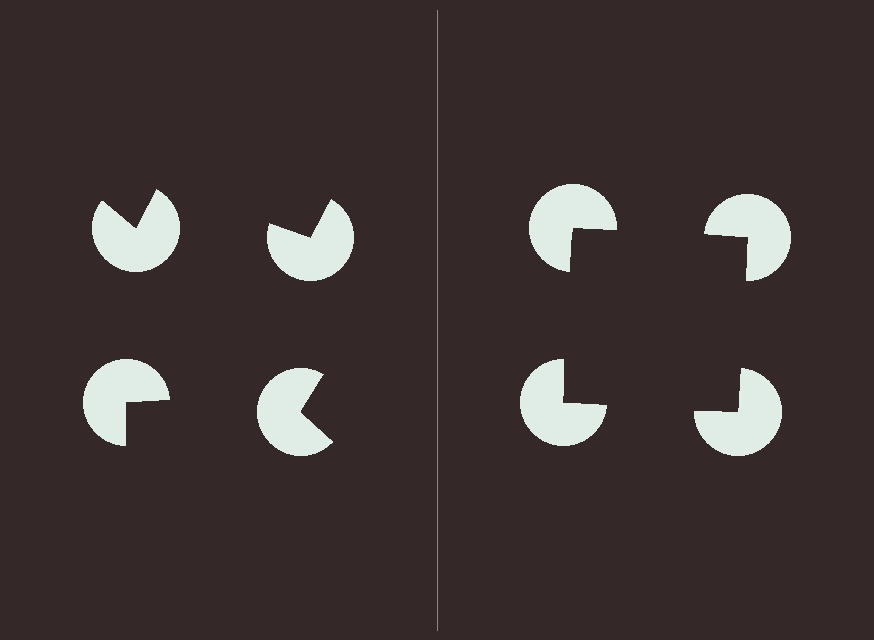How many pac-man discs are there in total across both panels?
8 — 4 on each side.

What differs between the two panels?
The pac-man discs are positioned identically on both sides; only the wedge orientations differ. On the right they align to a square; on the left they are misaligned.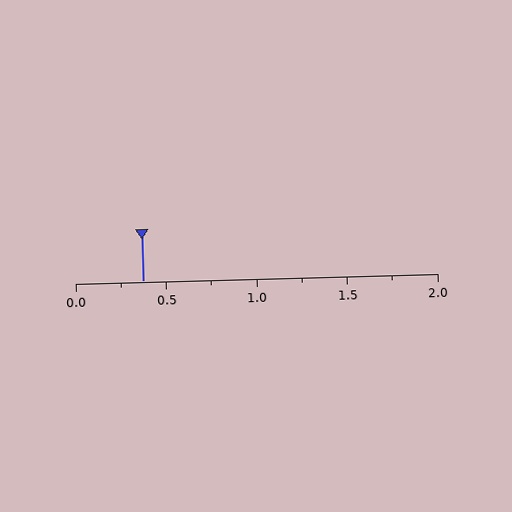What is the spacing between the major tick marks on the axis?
The major ticks are spaced 0.5 apart.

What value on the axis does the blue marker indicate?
The marker indicates approximately 0.38.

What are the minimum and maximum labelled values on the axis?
The axis runs from 0.0 to 2.0.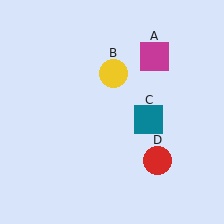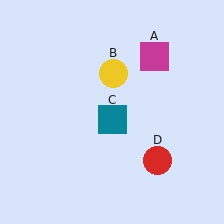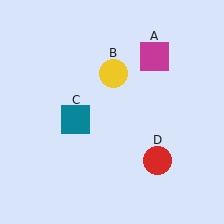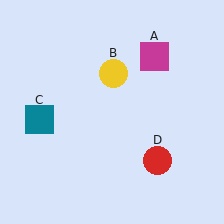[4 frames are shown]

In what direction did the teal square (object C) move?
The teal square (object C) moved left.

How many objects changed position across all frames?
1 object changed position: teal square (object C).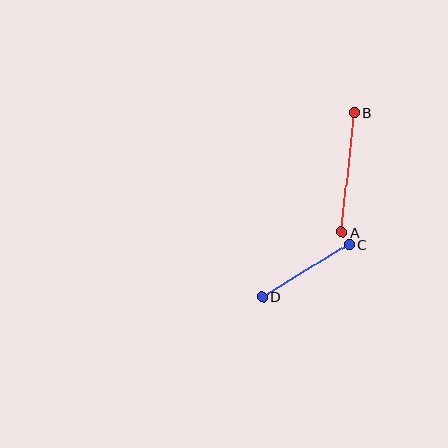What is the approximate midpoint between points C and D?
The midpoint is at approximately (306, 270) pixels.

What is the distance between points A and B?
The distance is approximately 120 pixels.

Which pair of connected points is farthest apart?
Points A and B are farthest apart.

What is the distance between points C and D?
The distance is approximately 101 pixels.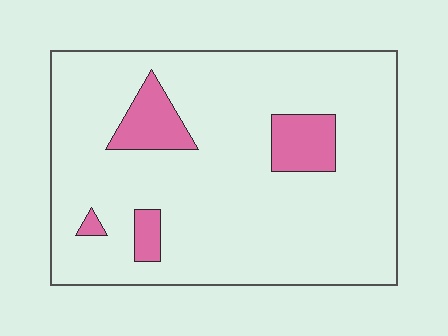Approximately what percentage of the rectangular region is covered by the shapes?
Approximately 10%.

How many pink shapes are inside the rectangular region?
4.